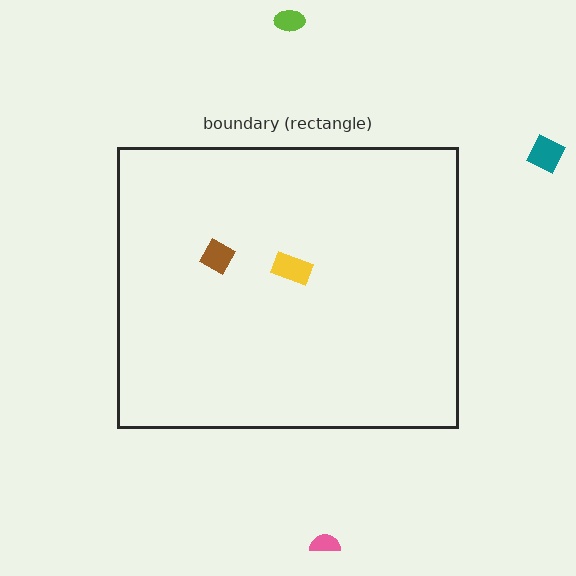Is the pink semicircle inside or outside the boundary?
Outside.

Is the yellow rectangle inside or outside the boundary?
Inside.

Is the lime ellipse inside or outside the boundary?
Outside.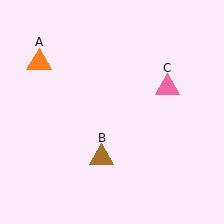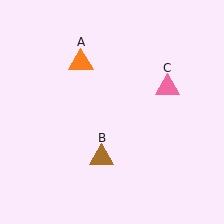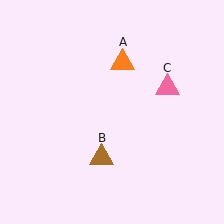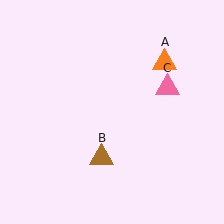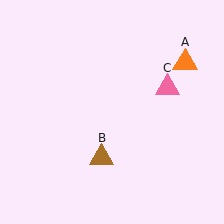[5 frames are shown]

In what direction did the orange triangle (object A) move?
The orange triangle (object A) moved right.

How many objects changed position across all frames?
1 object changed position: orange triangle (object A).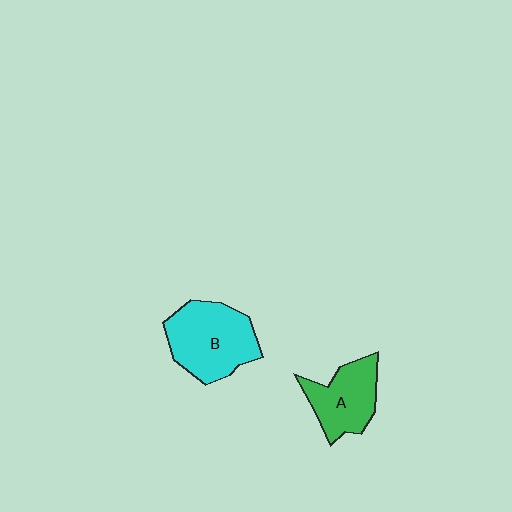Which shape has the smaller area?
Shape A (green).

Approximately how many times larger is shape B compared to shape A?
Approximately 1.4 times.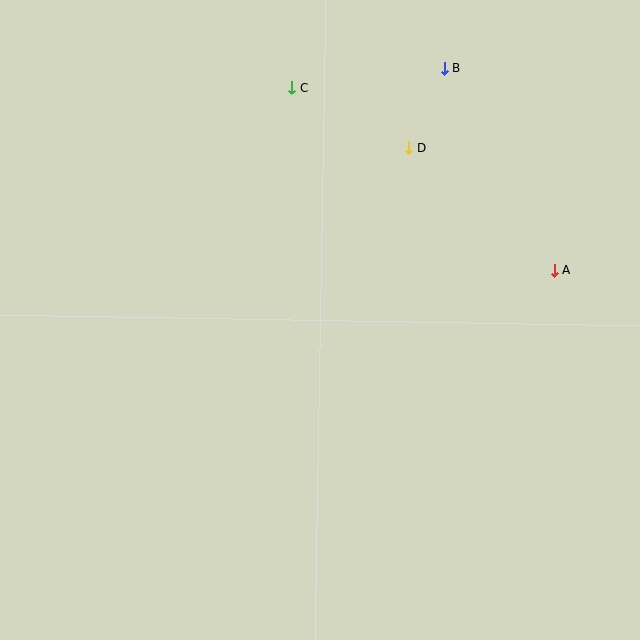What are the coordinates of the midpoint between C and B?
The midpoint between C and B is at (368, 78).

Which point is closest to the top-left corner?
Point C is closest to the top-left corner.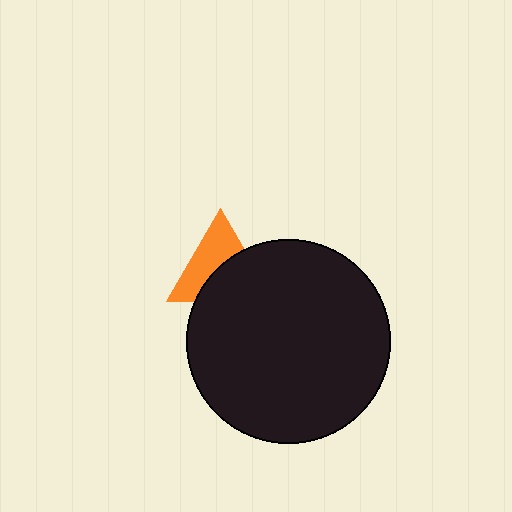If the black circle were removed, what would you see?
You would see the complete orange triangle.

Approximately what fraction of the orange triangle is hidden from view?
Roughly 48% of the orange triangle is hidden behind the black circle.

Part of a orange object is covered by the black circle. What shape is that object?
It is a triangle.